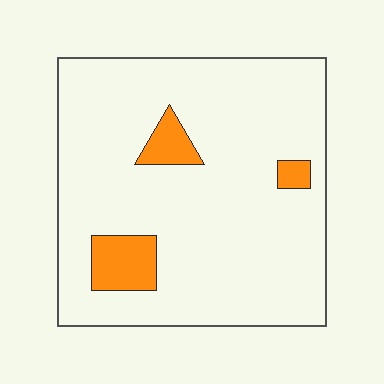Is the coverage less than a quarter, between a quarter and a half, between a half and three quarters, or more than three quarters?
Less than a quarter.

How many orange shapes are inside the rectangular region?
3.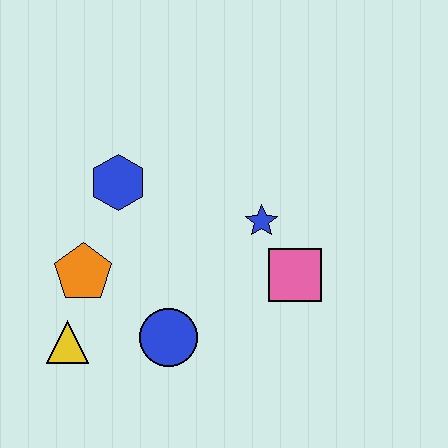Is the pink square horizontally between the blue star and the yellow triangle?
No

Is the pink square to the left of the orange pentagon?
No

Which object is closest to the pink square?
The blue star is closest to the pink square.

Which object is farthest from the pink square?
The yellow triangle is farthest from the pink square.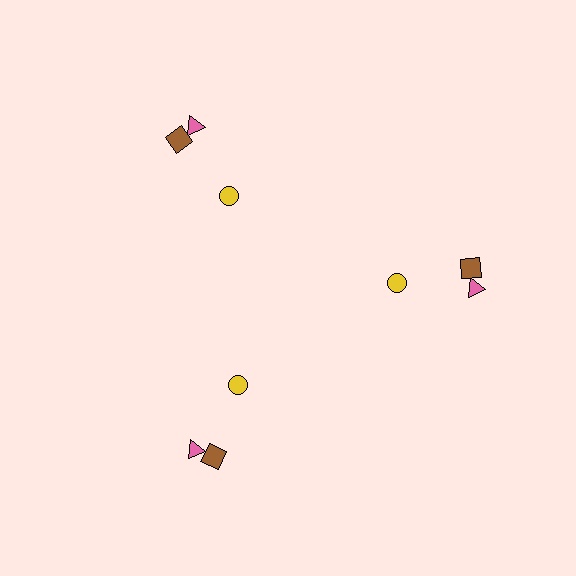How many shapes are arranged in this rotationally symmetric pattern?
There are 9 shapes, arranged in 3 groups of 3.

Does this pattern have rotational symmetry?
Yes, this pattern has 3-fold rotational symmetry. It looks the same after rotating 120 degrees around the center.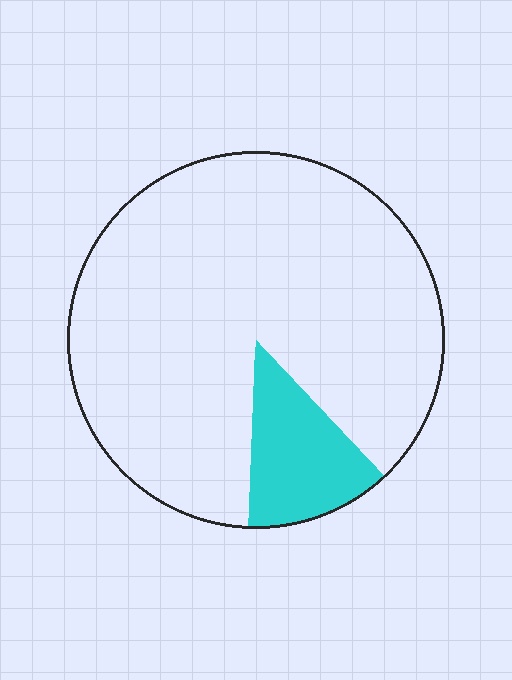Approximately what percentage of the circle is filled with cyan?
Approximately 15%.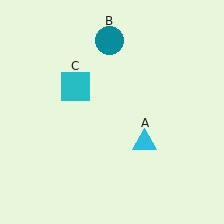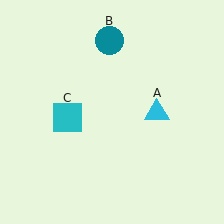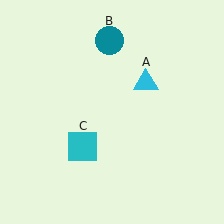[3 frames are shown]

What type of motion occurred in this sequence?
The cyan triangle (object A), cyan square (object C) rotated counterclockwise around the center of the scene.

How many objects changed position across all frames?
2 objects changed position: cyan triangle (object A), cyan square (object C).